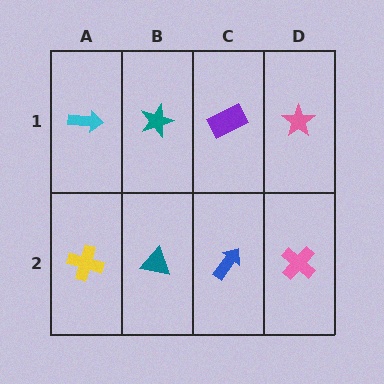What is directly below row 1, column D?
A pink cross.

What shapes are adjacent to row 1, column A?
A yellow cross (row 2, column A), a teal star (row 1, column B).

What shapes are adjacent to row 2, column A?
A cyan arrow (row 1, column A), a teal triangle (row 2, column B).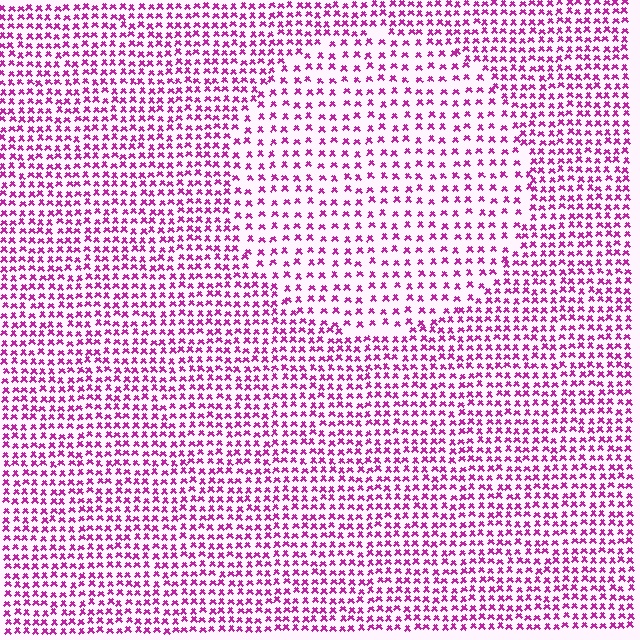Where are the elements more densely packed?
The elements are more densely packed outside the circle boundary.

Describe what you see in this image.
The image contains small magenta elements arranged at two different densities. A circle-shaped region is visible where the elements are less densely packed than the surrounding area.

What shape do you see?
I see a circle.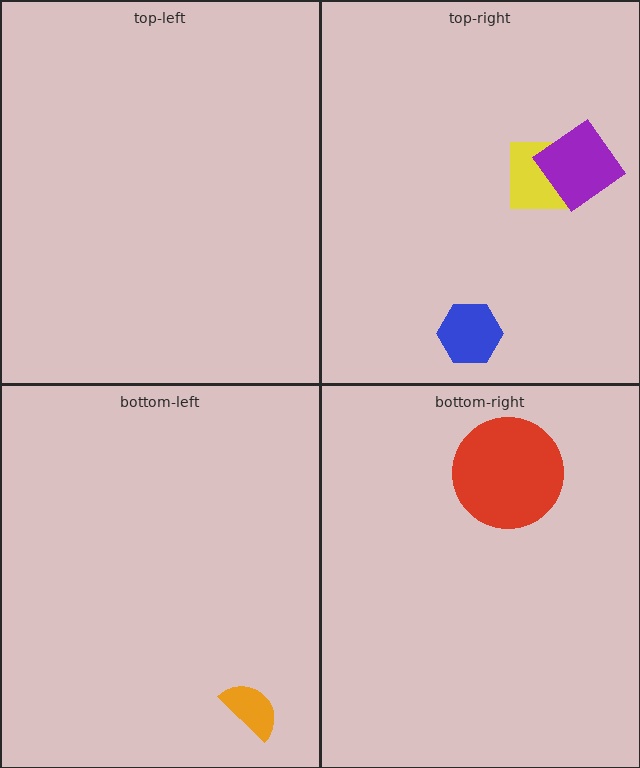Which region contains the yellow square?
The top-right region.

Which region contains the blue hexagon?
The top-right region.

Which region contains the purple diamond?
The top-right region.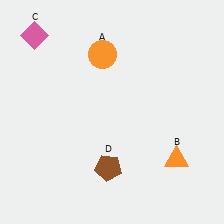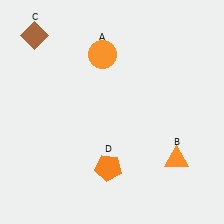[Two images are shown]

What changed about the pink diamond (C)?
In Image 1, C is pink. In Image 2, it changed to brown.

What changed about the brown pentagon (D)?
In Image 1, D is brown. In Image 2, it changed to orange.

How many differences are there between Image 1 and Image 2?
There are 2 differences between the two images.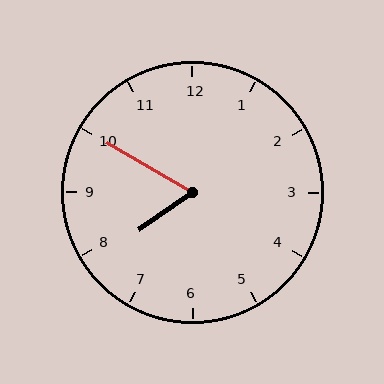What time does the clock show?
7:50.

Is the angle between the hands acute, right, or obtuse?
It is acute.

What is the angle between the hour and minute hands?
Approximately 65 degrees.